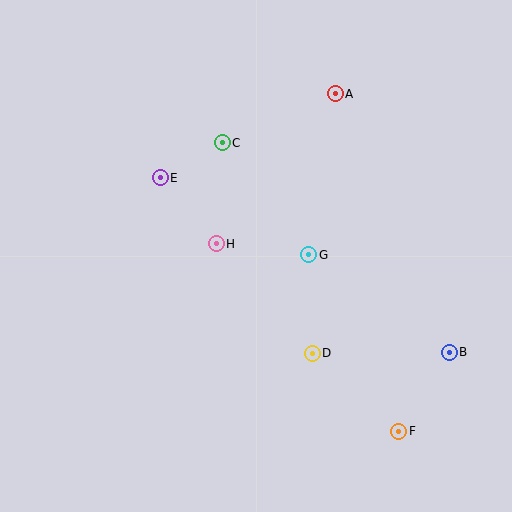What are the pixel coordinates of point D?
Point D is at (312, 353).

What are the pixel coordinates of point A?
Point A is at (335, 94).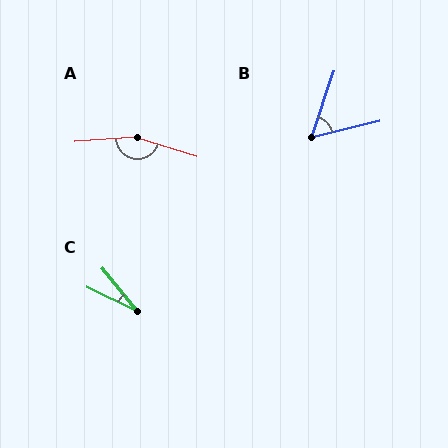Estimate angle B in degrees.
Approximately 58 degrees.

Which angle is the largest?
A, at approximately 159 degrees.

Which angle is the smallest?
C, at approximately 26 degrees.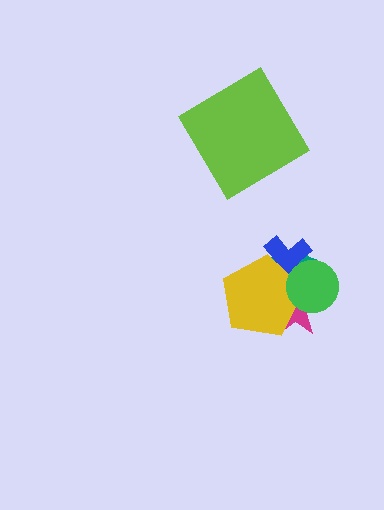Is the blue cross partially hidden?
Yes, it is partially covered by another shape.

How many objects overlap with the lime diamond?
0 objects overlap with the lime diamond.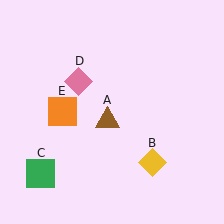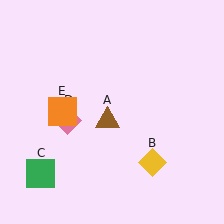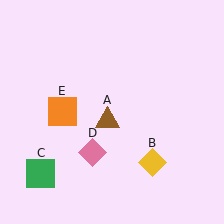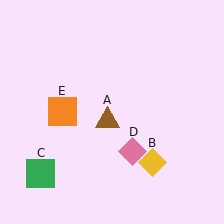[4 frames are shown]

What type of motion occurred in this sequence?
The pink diamond (object D) rotated counterclockwise around the center of the scene.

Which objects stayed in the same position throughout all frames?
Brown triangle (object A) and yellow diamond (object B) and green square (object C) and orange square (object E) remained stationary.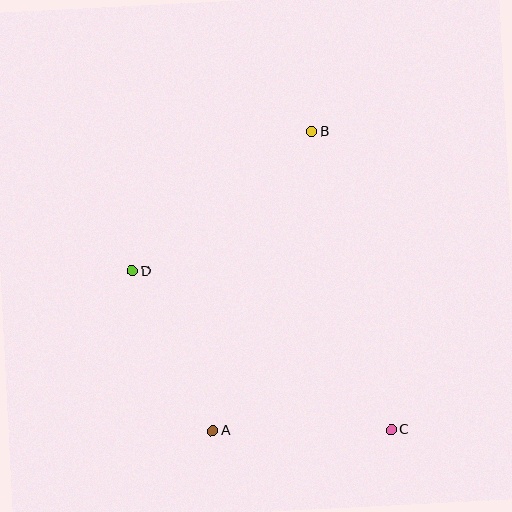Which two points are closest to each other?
Points A and D are closest to each other.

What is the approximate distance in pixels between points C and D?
The distance between C and D is approximately 303 pixels.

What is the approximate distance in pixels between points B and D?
The distance between B and D is approximately 227 pixels.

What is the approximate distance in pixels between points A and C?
The distance between A and C is approximately 179 pixels.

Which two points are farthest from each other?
Points A and B are farthest from each other.